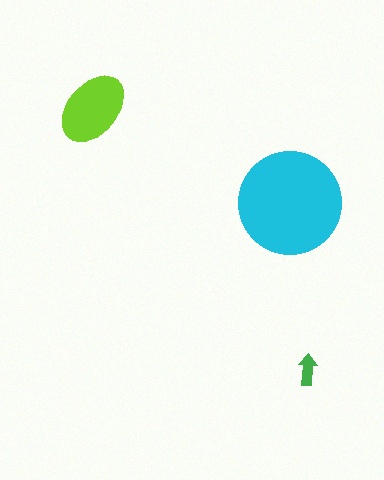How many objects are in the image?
There are 3 objects in the image.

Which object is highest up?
The lime ellipse is topmost.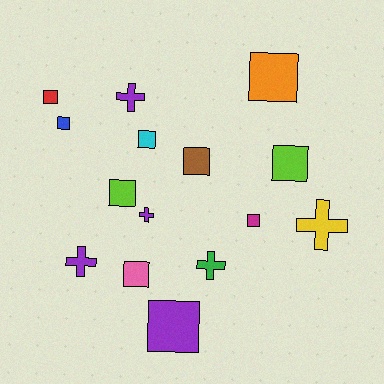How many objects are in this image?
There are 15 objects.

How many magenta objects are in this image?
There is 1 magenta object.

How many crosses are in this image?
There are 5 crosses.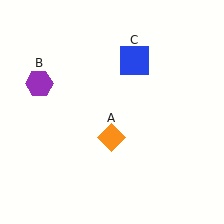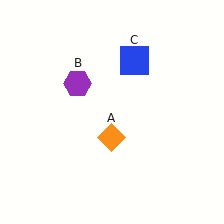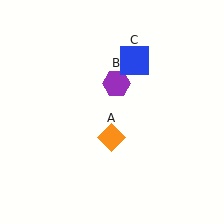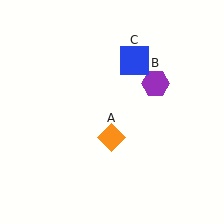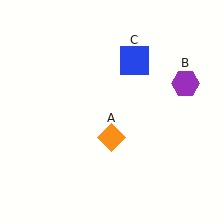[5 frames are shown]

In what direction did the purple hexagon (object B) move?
The purple hexagon (object B) moved right.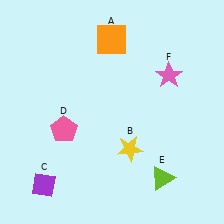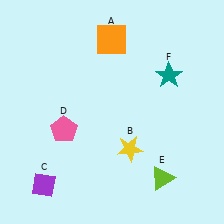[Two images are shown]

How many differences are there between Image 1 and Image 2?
There is 1 difference between the two images.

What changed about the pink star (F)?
In Image 1, F is pink. In Image 2, it changed to teal.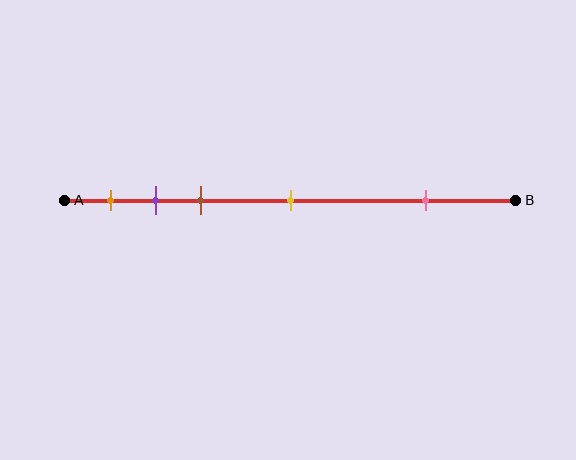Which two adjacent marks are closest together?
The purple and brown marks are the closest adjacent pair.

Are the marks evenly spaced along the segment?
No, the marks are not evenly spaced.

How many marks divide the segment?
There are 5 marks dividing the segment.